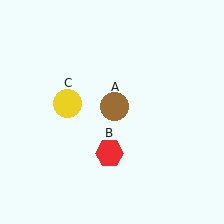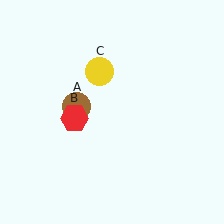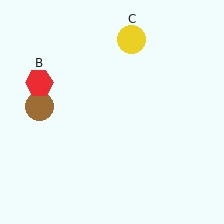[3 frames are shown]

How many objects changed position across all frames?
3 objects changed position: brown circle (object A), red hexagon (object B), yellow circle (object C).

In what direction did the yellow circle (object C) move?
The yellow circle (object C) moved up and to the right.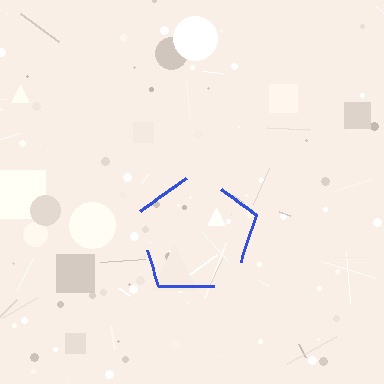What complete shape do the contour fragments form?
The contour fragments form a pentagon.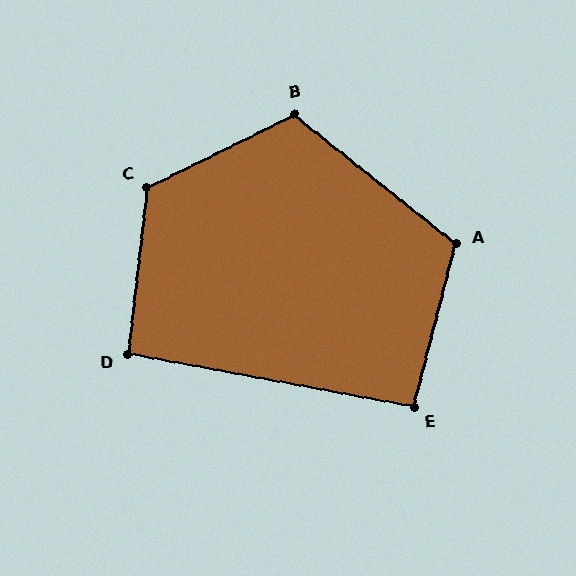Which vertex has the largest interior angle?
C, at approximately 123 degrees.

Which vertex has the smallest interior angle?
E, at approximately 94 degrees.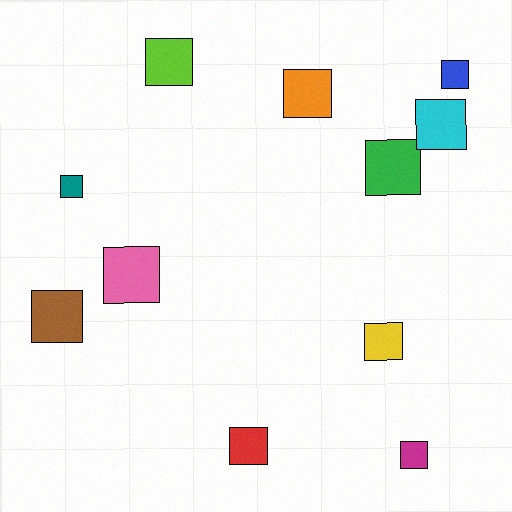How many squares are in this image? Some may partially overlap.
There are 11 squares.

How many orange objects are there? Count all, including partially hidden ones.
There is 1 orange object.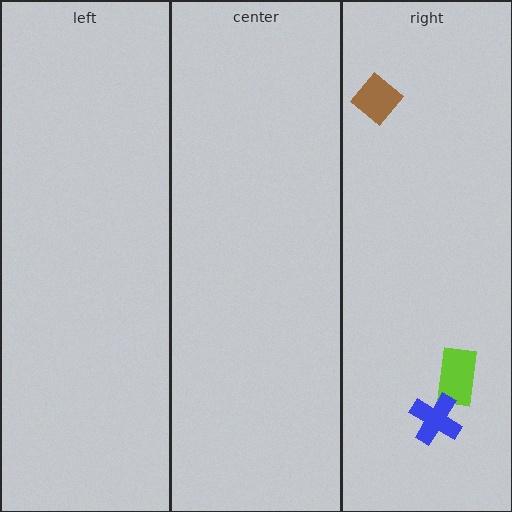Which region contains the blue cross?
The right region.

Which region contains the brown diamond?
The right region.